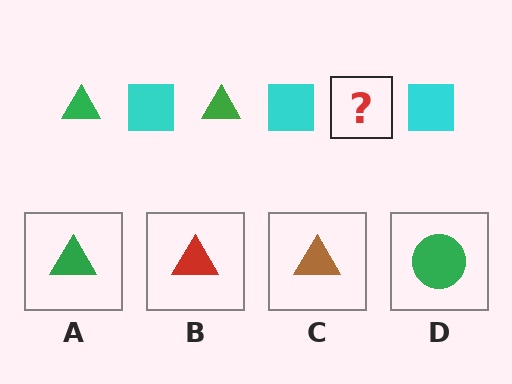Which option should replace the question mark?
Option A.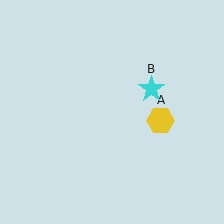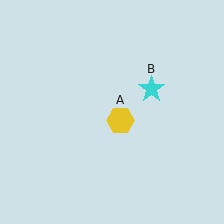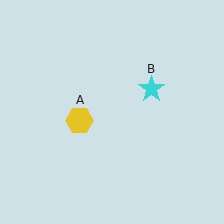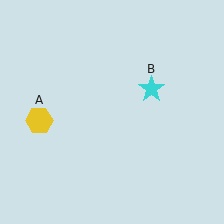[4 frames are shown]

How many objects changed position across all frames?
1 object changed position: yellow hexagon (object A).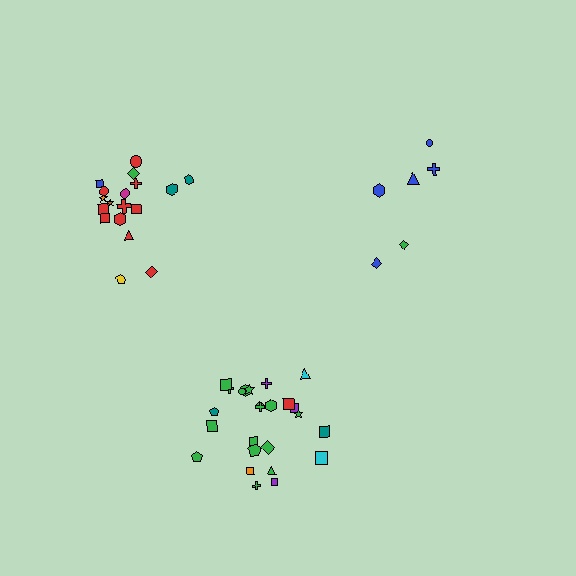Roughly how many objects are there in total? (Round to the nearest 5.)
Roughly 50 objects in total.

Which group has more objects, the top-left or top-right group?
The top-left group.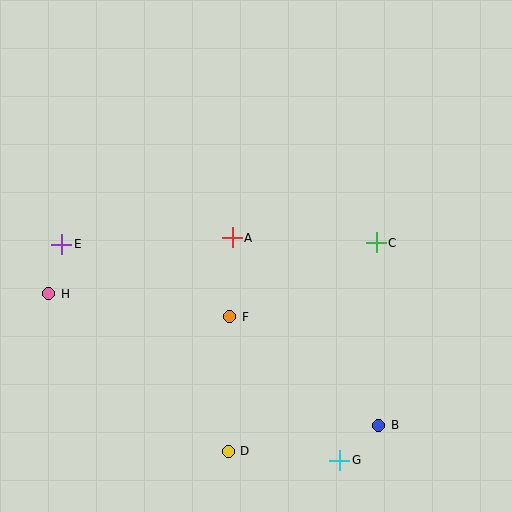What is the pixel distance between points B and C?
The distance between B and C is 183 pixels.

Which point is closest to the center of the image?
Point A at (232, 238) is closest to the center.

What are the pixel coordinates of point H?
Point H is at (49, 294).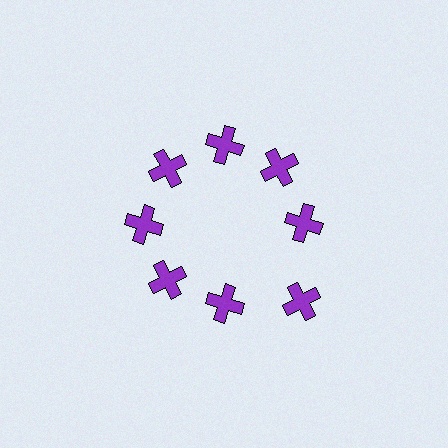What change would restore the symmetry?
The symmetry would be restored by moving it inward, back onto the ring so that all 8 crosses sit at equal angles and equal distance from the center.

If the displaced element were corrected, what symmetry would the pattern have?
It would have 8-fold rotational symmetry — the pattern would map onto itself every 45 degrees.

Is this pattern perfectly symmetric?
No. The 8 purple crosses are arranged in a ring, but one element near the 4 o'clock position is pushed outward from the center, breaking the 8-fold rotational symmetry.